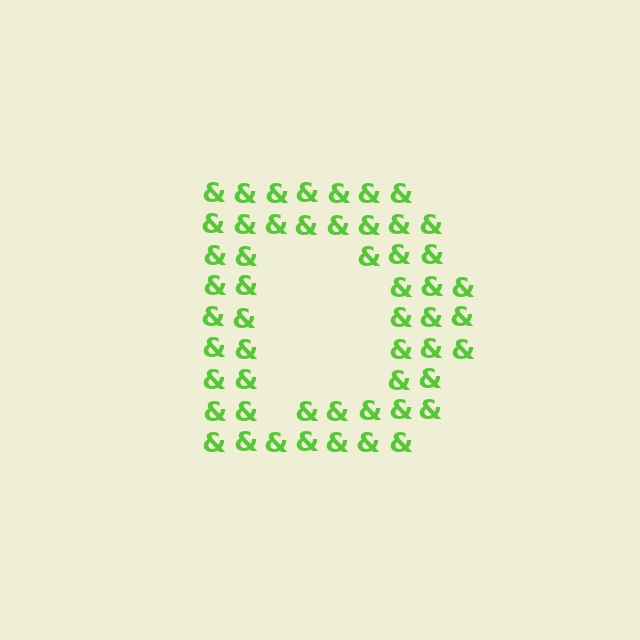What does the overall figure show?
The overall figure shows the letter D.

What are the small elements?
The small elements are ampersands.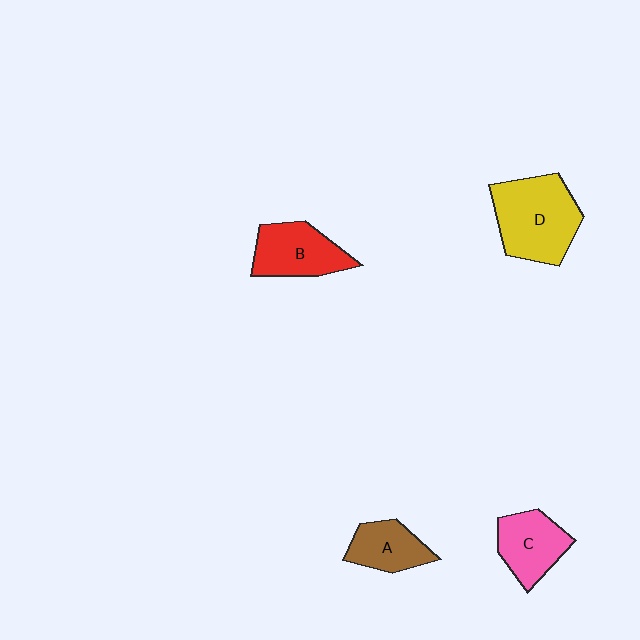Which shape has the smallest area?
Shape A (brown).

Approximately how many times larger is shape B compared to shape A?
Approximately 1.3 times.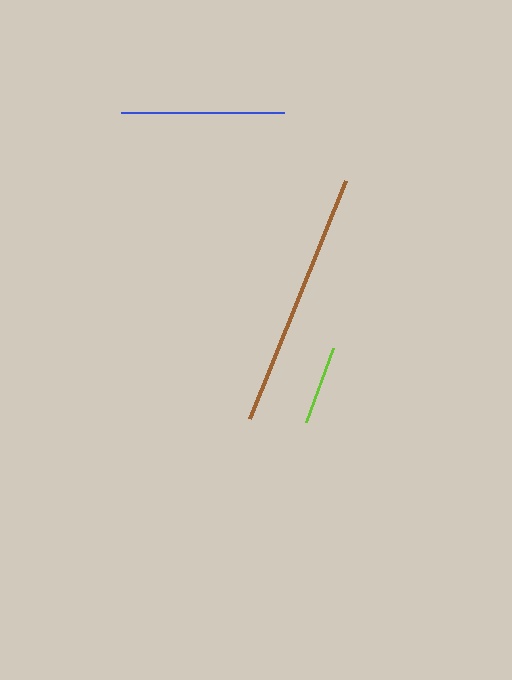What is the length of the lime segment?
The lime segment is approximately 79 pixels long.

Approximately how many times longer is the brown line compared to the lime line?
The brown line is approximately 3.3 times the length of the lime line.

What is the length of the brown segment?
The brown segment is approximately 257 pixels long.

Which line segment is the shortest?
The lime line is the shortest at approximately 79 pixels.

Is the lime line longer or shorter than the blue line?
The blue line is longer than the lime line.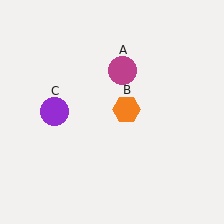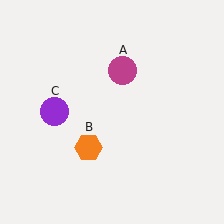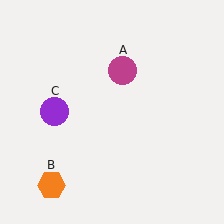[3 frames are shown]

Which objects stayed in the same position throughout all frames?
Magenta circle (object A) and purple circle (object C) remained stationary.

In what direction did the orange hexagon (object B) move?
The orange hexagon (object B) moved down and to the left.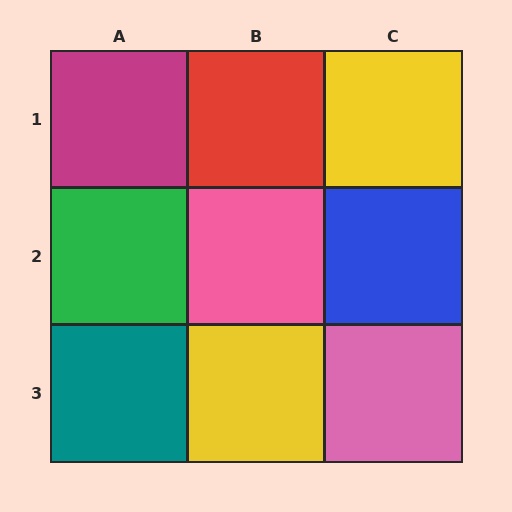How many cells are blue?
1 cell is blue.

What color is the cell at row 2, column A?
Green.